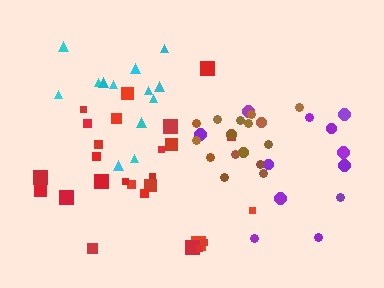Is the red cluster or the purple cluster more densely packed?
Red.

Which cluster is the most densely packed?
Brown.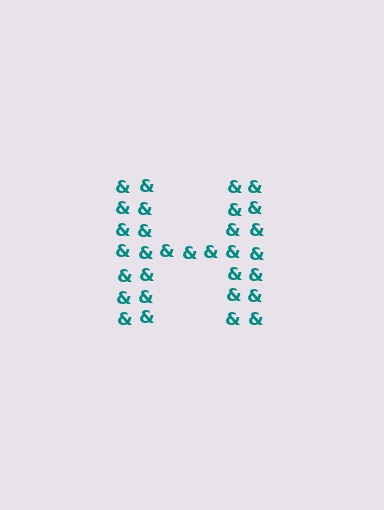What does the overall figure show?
The overall figure shows the letter H.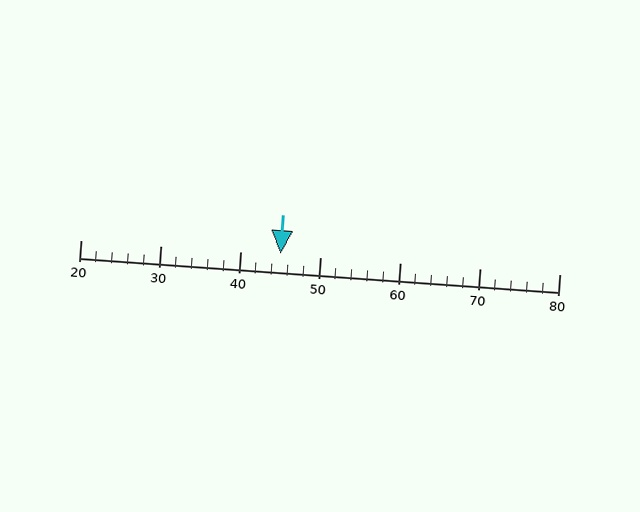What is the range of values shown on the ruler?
The ruler shows values from 20 to 80.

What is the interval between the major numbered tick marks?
The major tick marks are spaced 10 units apart.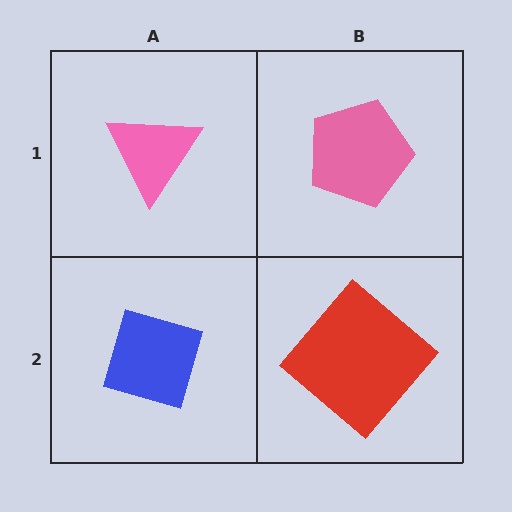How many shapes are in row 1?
2 shapes.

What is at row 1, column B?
A pink pentagon.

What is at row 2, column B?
A red diamond.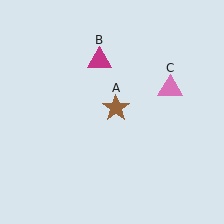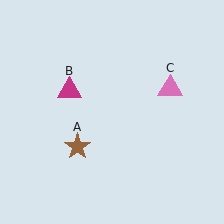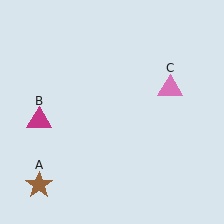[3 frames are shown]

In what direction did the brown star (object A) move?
The brown star (object A) moved down and to the left.